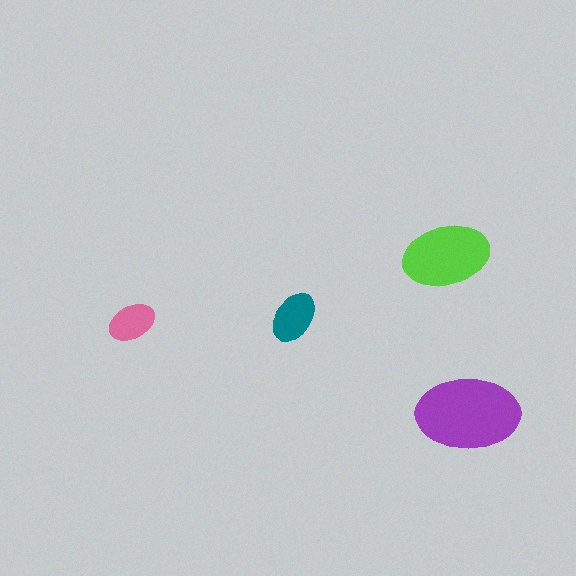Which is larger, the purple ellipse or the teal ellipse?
The purple one.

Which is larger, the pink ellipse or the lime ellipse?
The lime one.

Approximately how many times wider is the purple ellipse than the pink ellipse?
About 2 times wider.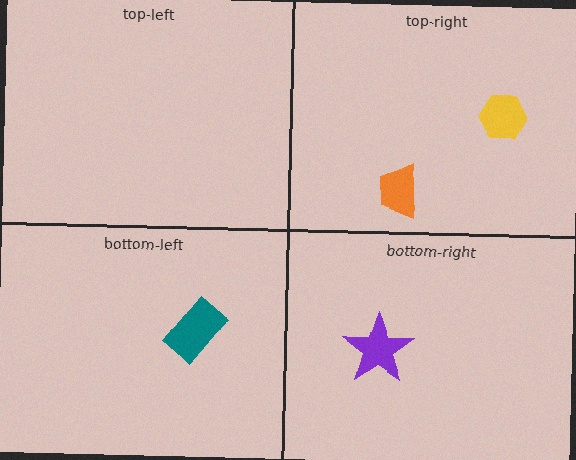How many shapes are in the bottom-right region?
1.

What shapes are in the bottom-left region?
The teal rectangle.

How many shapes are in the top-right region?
2.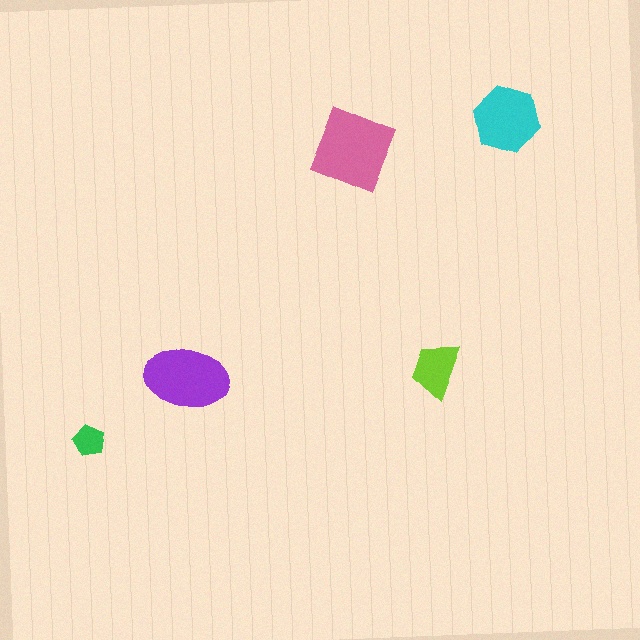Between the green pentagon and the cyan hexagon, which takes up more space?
The cyan hexagon.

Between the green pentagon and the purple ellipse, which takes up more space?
The purple ellipse.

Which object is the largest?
The pink square.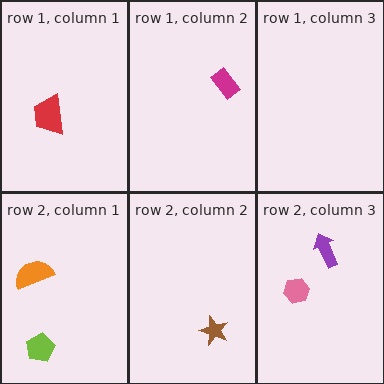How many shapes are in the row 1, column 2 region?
1.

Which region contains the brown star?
The row 2, column 2 region.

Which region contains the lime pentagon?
The row 2, column 1 region.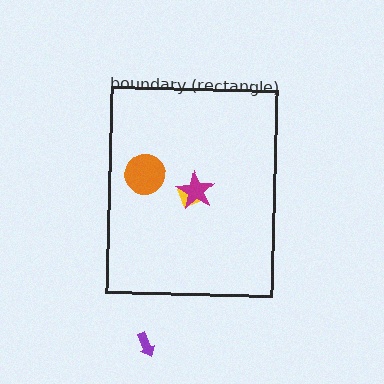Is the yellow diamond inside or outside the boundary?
Inside.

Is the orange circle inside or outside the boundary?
Inside.